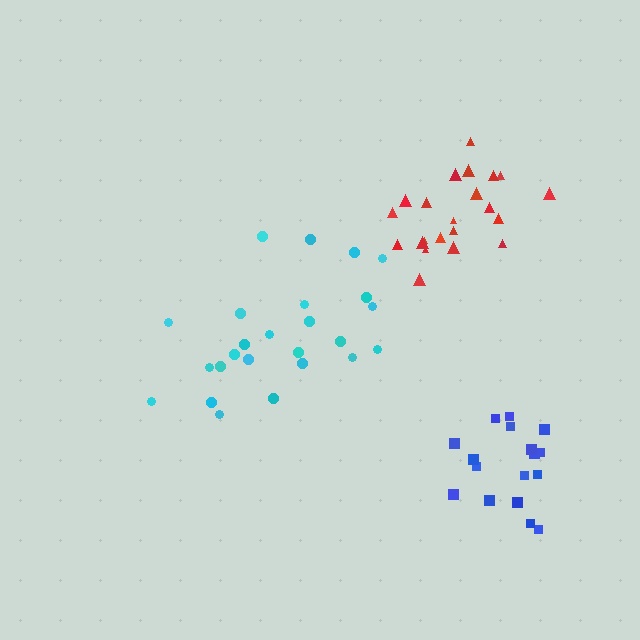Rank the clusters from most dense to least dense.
blue, red, cyan.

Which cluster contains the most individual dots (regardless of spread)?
Cyan (25).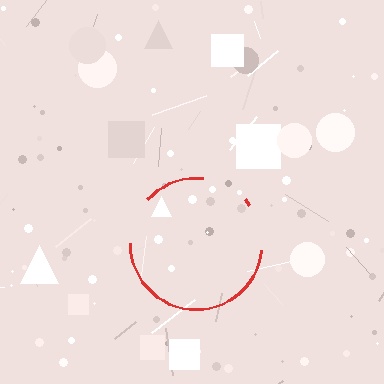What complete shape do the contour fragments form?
The contour fragments form a circle.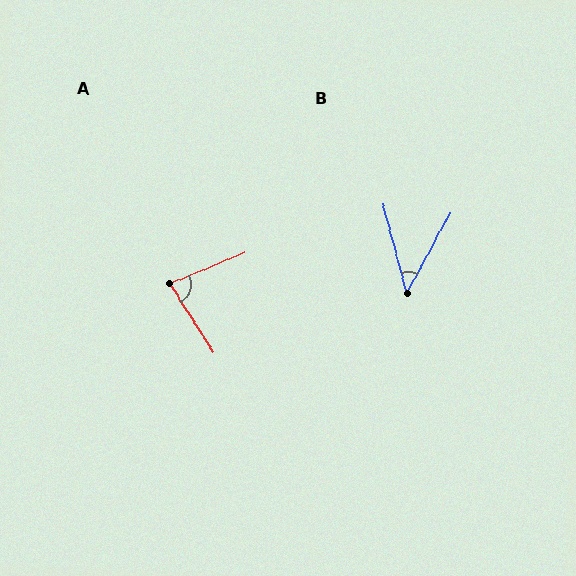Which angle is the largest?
A, at approximately 80 degrees.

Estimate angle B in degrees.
Approximately 43 degrees.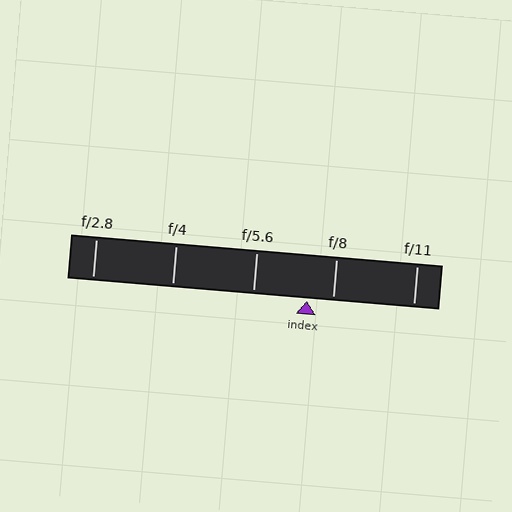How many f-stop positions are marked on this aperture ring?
There are 5 f-stop positions marked.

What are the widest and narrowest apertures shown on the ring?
The widest aperture shown is f/2.8 and the narrowest is f/11.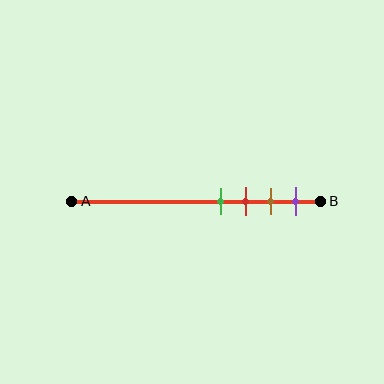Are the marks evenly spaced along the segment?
Yes, the marks are approximately evenly spaced.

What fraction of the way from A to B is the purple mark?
The purple mark is approximately 90% (0.9) of the way from A to B.